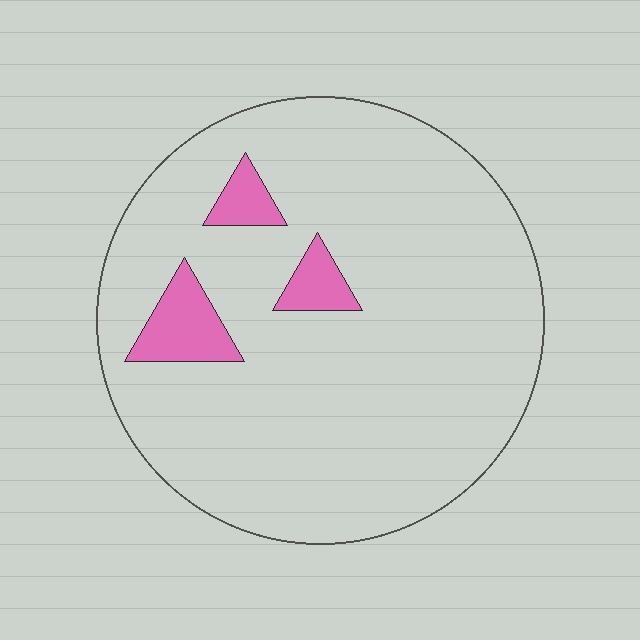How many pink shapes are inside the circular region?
3.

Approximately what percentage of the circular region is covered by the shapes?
Approximately 10%.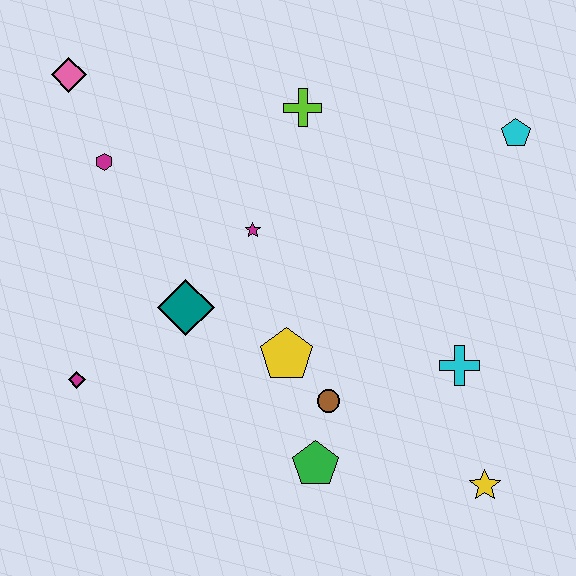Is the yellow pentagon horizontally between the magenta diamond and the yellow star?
Yes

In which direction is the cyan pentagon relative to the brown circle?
The cyan pentagon is above the brown circle.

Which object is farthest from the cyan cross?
The pink diamond is farthest from the cyan cross.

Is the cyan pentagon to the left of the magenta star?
No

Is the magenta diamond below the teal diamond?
Yes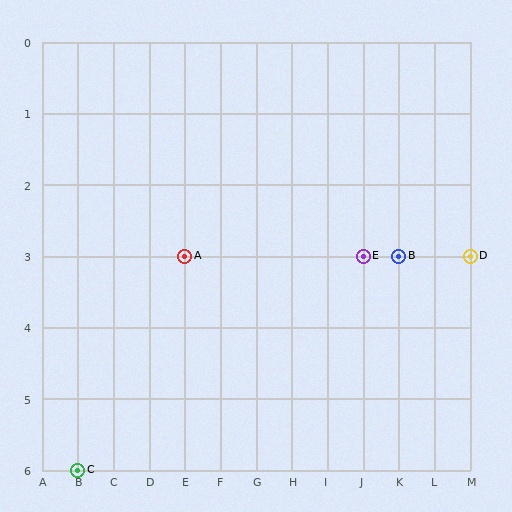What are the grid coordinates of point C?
Point C is at grid coordinates (B, 6).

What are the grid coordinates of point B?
Point B is at grid coordinates (K, 3).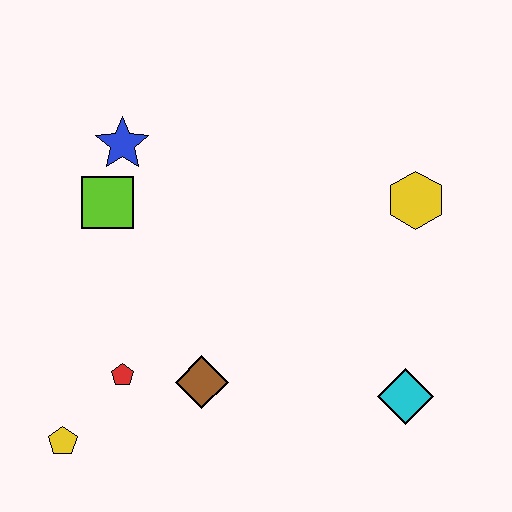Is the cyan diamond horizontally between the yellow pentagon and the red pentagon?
No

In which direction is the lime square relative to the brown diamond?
The lime square is above the brown diamond.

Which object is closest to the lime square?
The blue star is closest to the lime square.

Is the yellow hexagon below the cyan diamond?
No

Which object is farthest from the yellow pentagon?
The yellow hexagon is farthest from the yellow pentagon.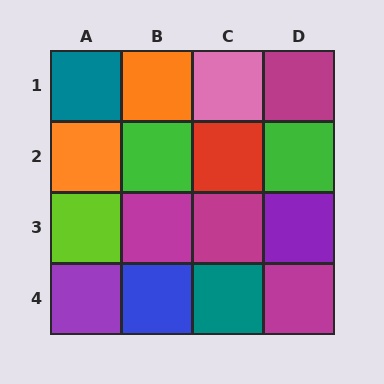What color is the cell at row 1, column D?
Magenta.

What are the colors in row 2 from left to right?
Orange, green, red, green.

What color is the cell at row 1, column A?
Teal.